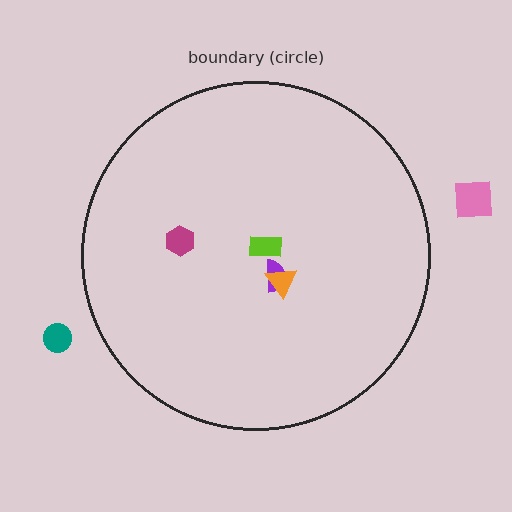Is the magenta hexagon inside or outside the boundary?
Inside.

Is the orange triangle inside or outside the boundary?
Inside.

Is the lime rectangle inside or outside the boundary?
Inside.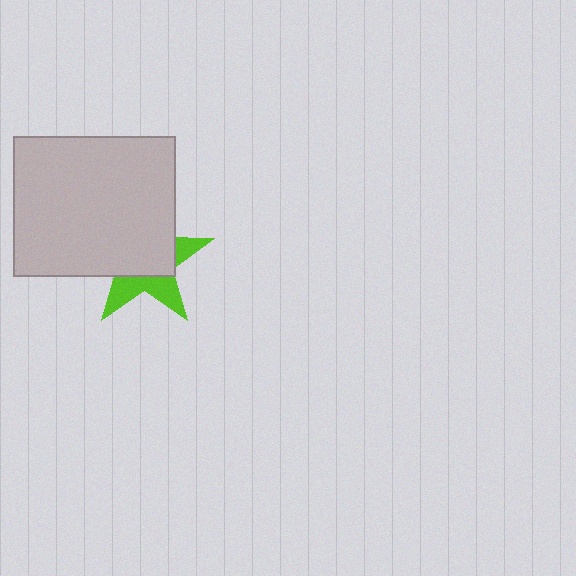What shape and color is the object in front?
The object in front is a light gray rectangle.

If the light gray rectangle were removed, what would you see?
You would see the complete lime star.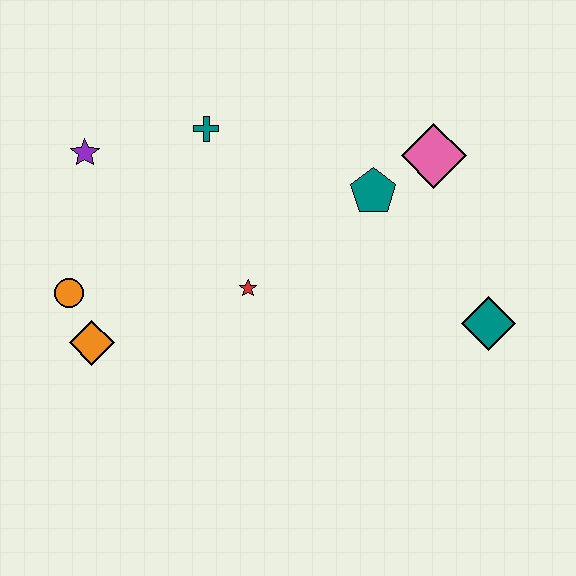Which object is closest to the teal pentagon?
The pink diamond is closest to the teal pentagon.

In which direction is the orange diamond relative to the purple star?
The orange diamond is below the purple star.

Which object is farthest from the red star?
The teal diamond is farthest from the red star.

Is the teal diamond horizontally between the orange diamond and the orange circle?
No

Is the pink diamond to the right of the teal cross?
Yes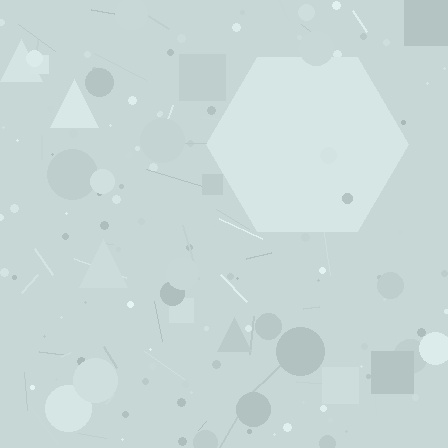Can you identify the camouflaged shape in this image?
The camouflaged shape is a hexagon.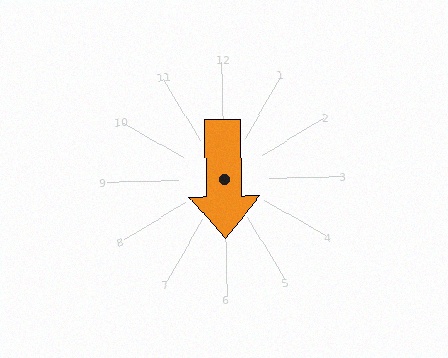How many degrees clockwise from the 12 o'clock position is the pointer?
Approximately 180 degrees.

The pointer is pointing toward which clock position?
Roughly 6 o'clock.